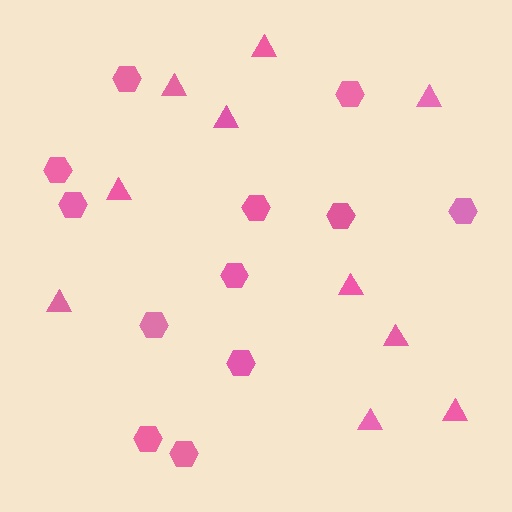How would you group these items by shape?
There are 2 groups: one group of hexagons (12) and one group of triangles (10).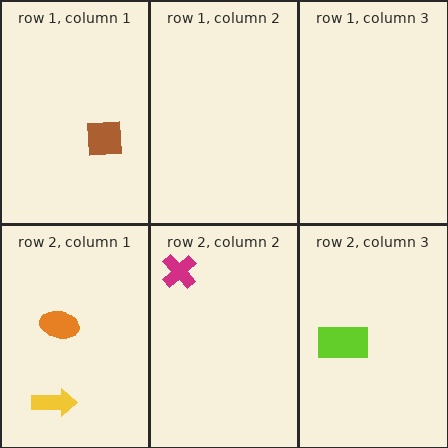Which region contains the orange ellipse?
The row 2, column 1 region.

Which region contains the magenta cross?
The row 2, column 2 region.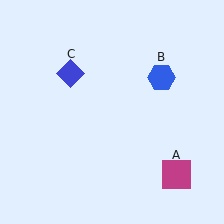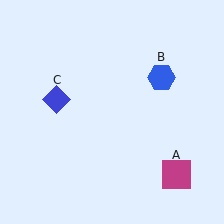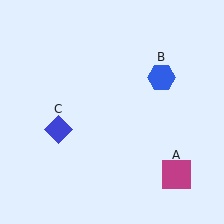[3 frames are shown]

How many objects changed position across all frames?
1 object changed position: blue diamond (object C).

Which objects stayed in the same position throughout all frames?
Magenta square (object A) and blue hexagon (object B) remained stationary.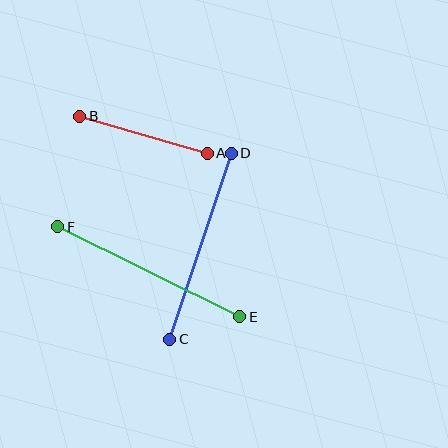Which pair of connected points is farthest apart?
Points E and F are farthest apart.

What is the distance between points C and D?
The distance is approximately 196 pixels.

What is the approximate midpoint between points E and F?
The midpoint is at approximately (149, 272) pixels.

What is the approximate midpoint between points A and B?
The midpoint is at approximately (143, 135) pixels.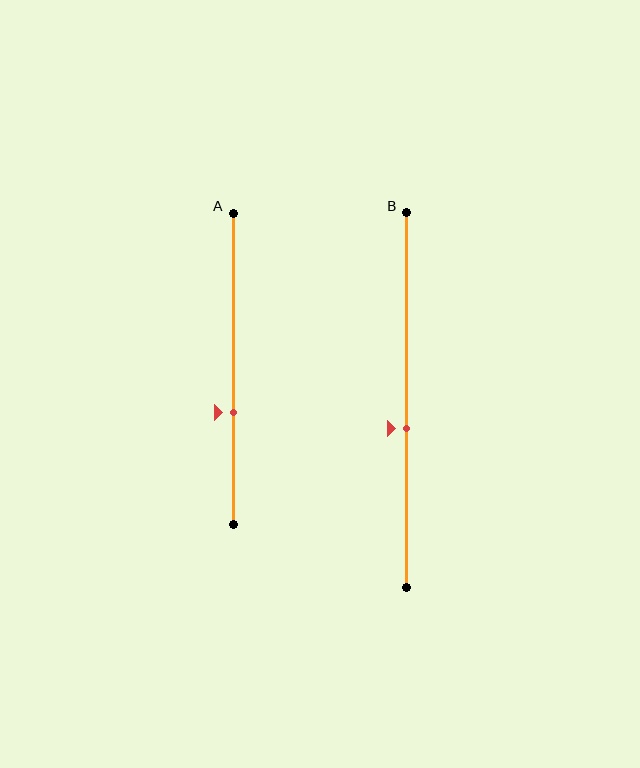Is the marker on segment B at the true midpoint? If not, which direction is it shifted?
No, the marker on segment B is shifted downward by about 8% of the segment length.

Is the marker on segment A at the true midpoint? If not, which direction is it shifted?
No, the marker on segment A is shifted downward by about 14% of the segment length.